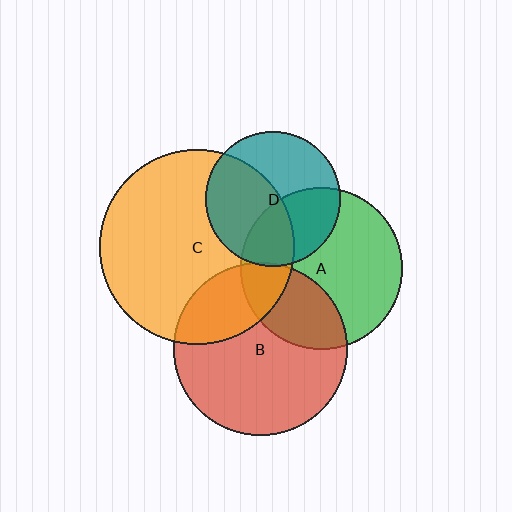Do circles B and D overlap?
Yes.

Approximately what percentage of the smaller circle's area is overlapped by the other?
Approximately 5%.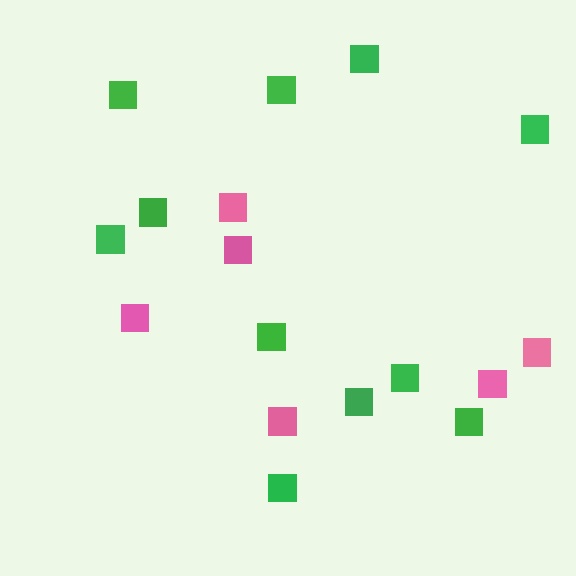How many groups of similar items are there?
There are 2 groups: one group of green squares (11) and one group of pink squares (6).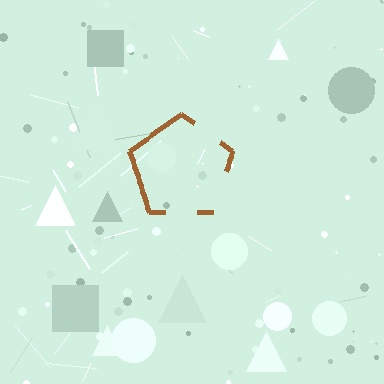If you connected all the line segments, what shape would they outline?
They would outline a pentagon.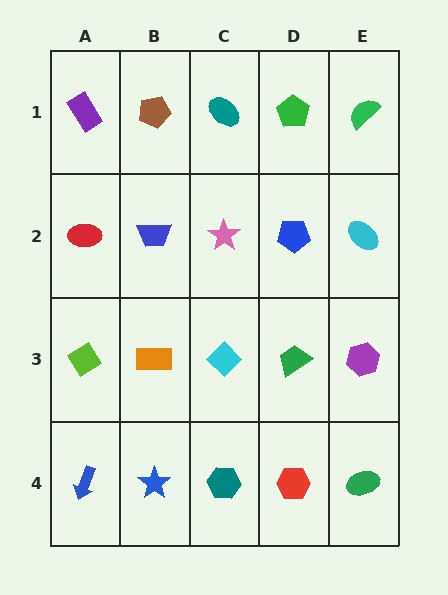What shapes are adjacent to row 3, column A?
A red ellipse (row 2, column A), a blue arrow (row 4, column A), an orange rectangle (row 3, column B).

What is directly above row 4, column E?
A purple hexagon.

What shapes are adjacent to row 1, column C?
A pink star (row 2, column C), a brown pentagon (row 1, column B), a green pentagon (row 1, column D).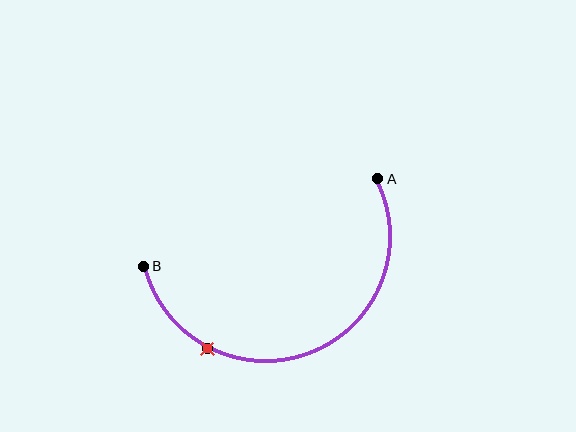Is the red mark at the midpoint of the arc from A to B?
No. The red mark lies on the arc but is closer to endpoint B. The arc midpoint would be at the point on the curve equidistant along the arc from both A and B.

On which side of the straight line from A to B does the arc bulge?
The arc bulges below the straight line connecting A and B.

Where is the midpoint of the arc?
The arc midpoint is the point on the curve farthest from the straight line joining A and B. It sits below that line.